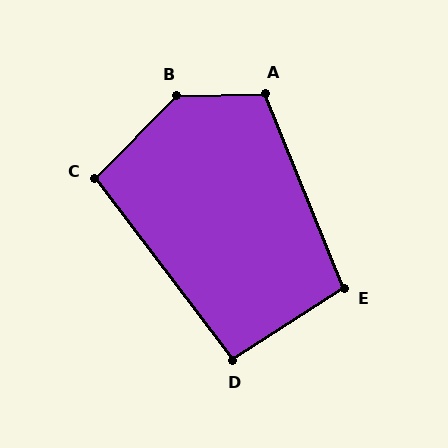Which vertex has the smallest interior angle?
D, at approximately 95 degrees.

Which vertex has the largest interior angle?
B, at approximately 136 degrees.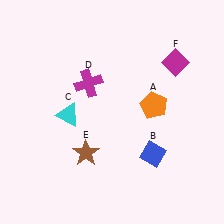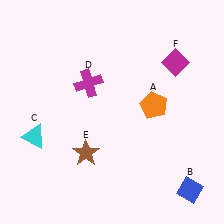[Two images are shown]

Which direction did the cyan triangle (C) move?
The cyan triangle (C) moved left.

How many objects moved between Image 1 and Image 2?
2 objects moved between the two images.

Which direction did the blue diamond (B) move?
The blue diamond (B) moved right.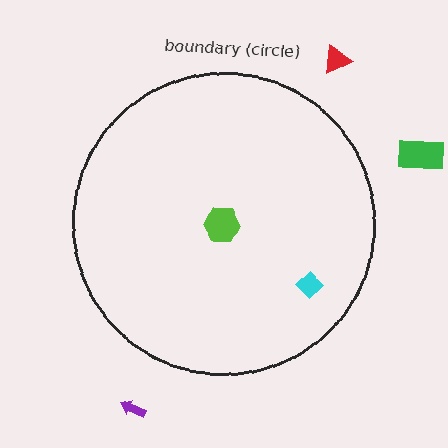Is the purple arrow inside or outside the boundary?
Outside.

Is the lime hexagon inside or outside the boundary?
Inside.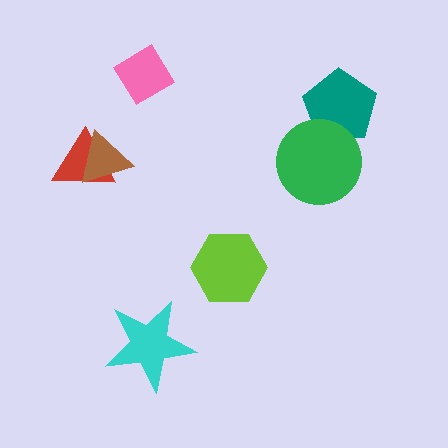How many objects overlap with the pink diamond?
0 objects overlap with the pink diamond.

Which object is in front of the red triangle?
The brown triangle is in front of the red triangle.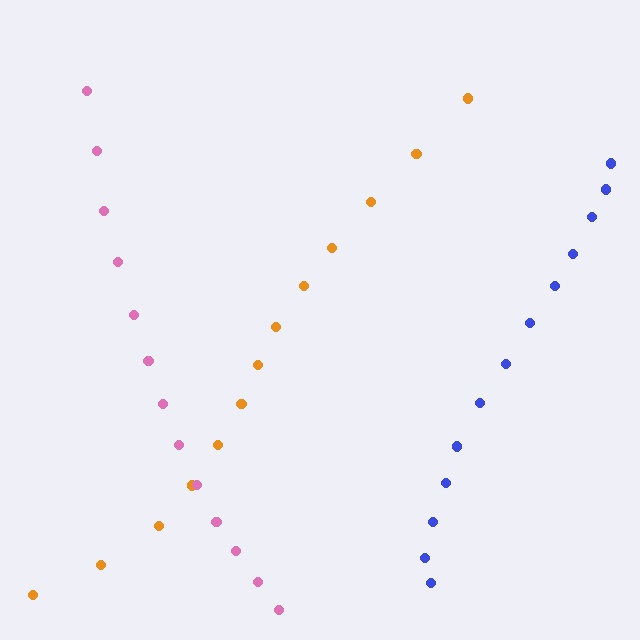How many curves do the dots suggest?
There are 3 distinct paths.